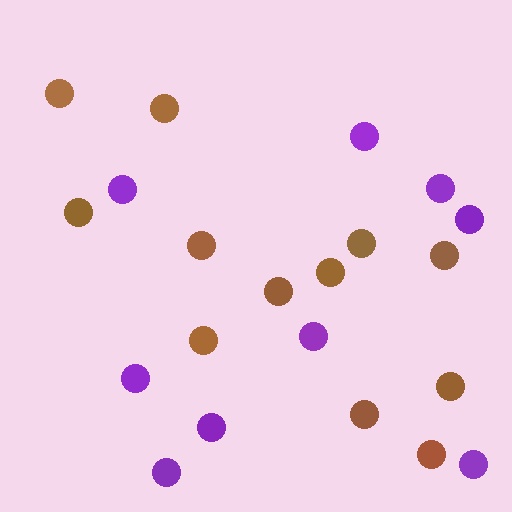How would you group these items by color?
There are 2 groups: one group of brown circles (12) and one group of purple circles (9).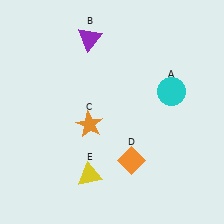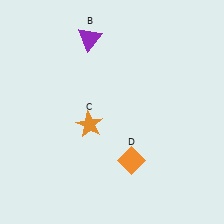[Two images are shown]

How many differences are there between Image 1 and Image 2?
There are 2 differences between the two images.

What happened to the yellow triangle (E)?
The yellow triangle (E) was removed in Image 2. It was in the bottom-left area of Image 1.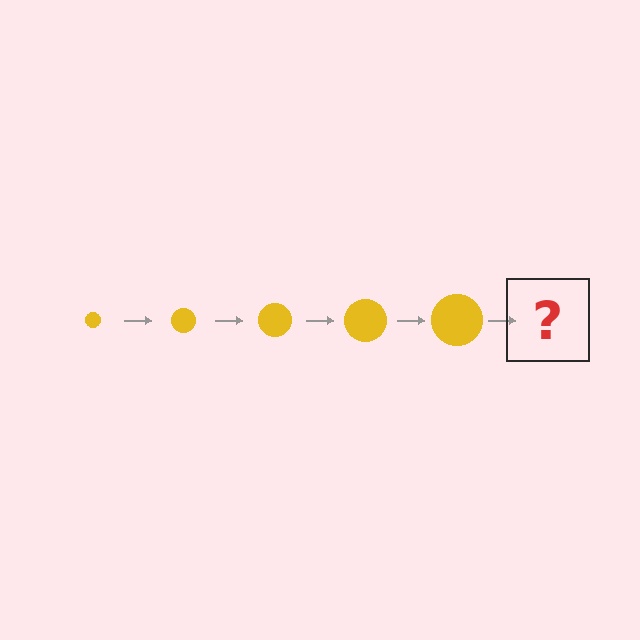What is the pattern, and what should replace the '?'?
The pattern is that the circle gets progressively larger each step. The '?' should be a yellow circle, larger than the previous one.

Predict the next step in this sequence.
The next step is a yellow circle, larger than the previous one.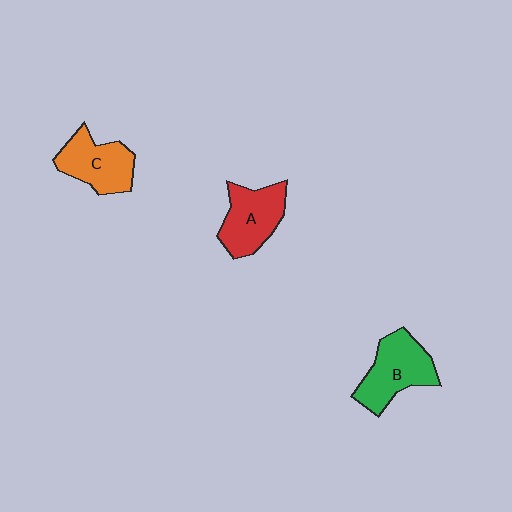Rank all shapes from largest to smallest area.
From largest to smallest: B (green), A (red), C (orange).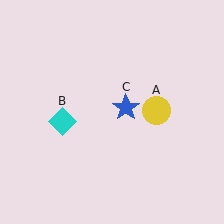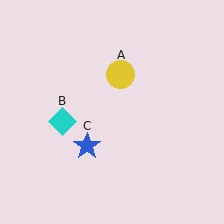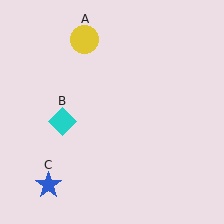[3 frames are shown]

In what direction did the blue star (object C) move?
The blue star (object C) moved down and to the left.